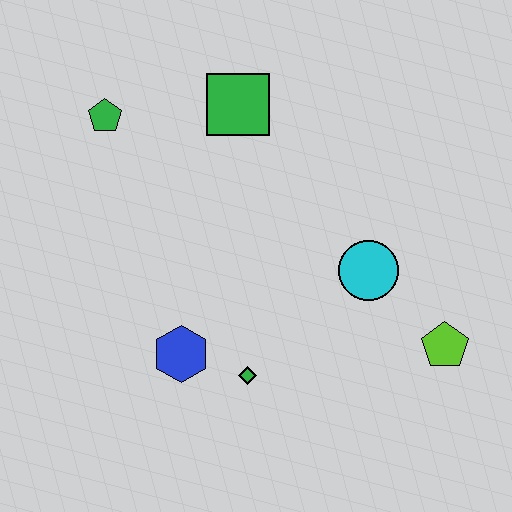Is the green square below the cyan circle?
No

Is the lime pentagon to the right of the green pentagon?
Yes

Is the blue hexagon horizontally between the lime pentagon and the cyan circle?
No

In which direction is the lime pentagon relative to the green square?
The lime pentagon is below the green square.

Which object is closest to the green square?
The green pentagon is closest to the green square.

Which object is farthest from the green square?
The lime pentagon is farthest from the green square.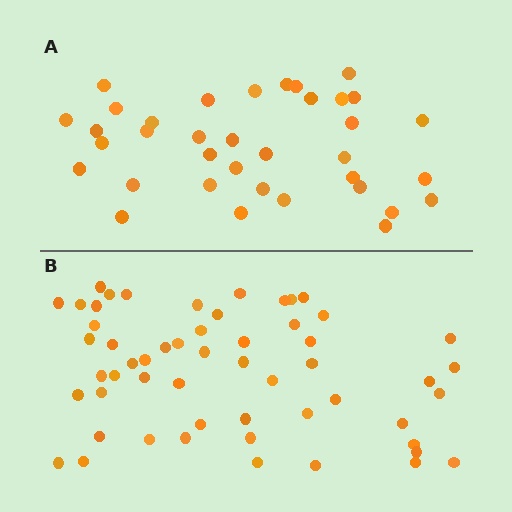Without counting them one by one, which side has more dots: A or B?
Region B (the bottom region) has more dots.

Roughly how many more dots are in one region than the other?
Region B has approximately 20 more dots than region A.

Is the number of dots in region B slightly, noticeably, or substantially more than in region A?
Region B has substantially more. The ratio is roughly 1.5 to 1.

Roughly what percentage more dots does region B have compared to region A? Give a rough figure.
About 55% more.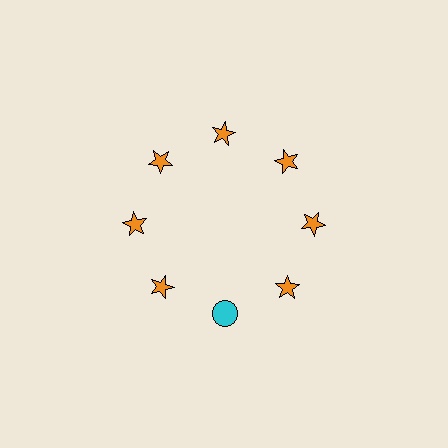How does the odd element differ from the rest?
It differs in both color (cyan instead of orange) and shape (circle instead of star).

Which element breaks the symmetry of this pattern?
The cyan circle at roughly the 6 o'clock position breaks the symmetry. All other shapes are orange stars.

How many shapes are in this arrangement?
There are 8 shapes arranged in a ring pattern.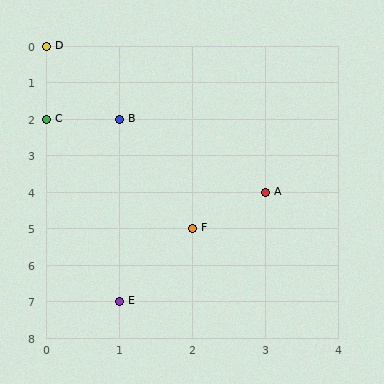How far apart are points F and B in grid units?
Points F and B are 1 column and 3 rows apart (about 3.2 grid units diagonally).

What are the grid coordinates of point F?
Point F is at grid coordinates (2, 5).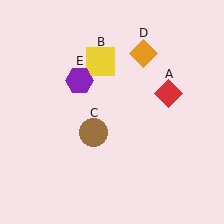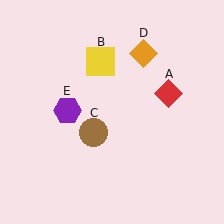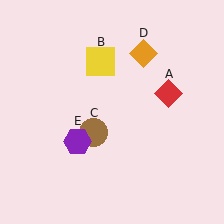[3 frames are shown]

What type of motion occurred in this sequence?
The purple hexagon (object E) rotated counterclockwise around the center of the scene.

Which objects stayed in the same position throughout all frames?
Red diamond (object A) and yellow square (object B) and brown circle (object C) and orange diamond (object D) remained stationary.